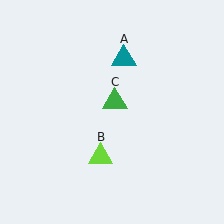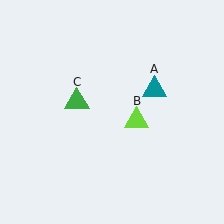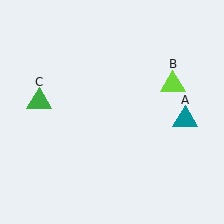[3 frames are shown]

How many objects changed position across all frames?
3 objects changed position: teal triangle (object A), lime triangle (object B), green triangle (object C).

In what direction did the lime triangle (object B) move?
The lime triangle (object B) moved up and to the right.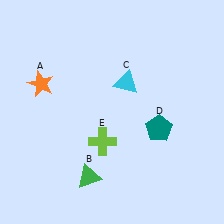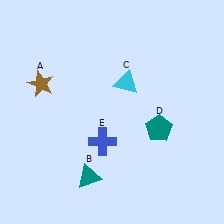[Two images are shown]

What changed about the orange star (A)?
In Image 1, A is orange. In Image 2, it changed to brown.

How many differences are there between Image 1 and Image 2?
There are 3 differences between the two images.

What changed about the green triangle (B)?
In Image 1, B is green. In Image 2, it changed to teal.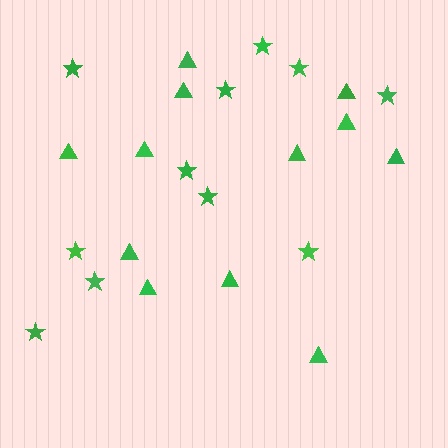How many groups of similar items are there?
There are 2 groups: one group of triangles (12) and one group of stars (11).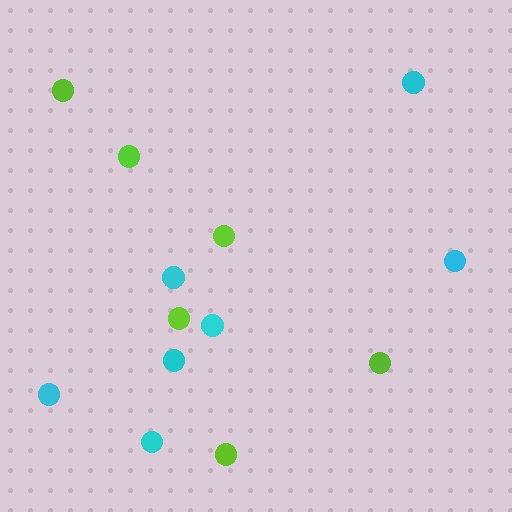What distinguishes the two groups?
There are 2 groups: one group of cyan circles (7) and one group of lime circles (6).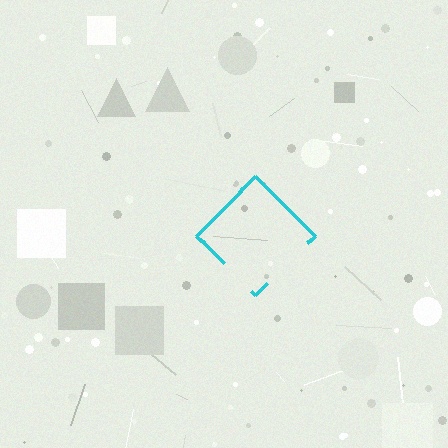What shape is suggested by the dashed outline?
The dashed outline suggests a diamond.